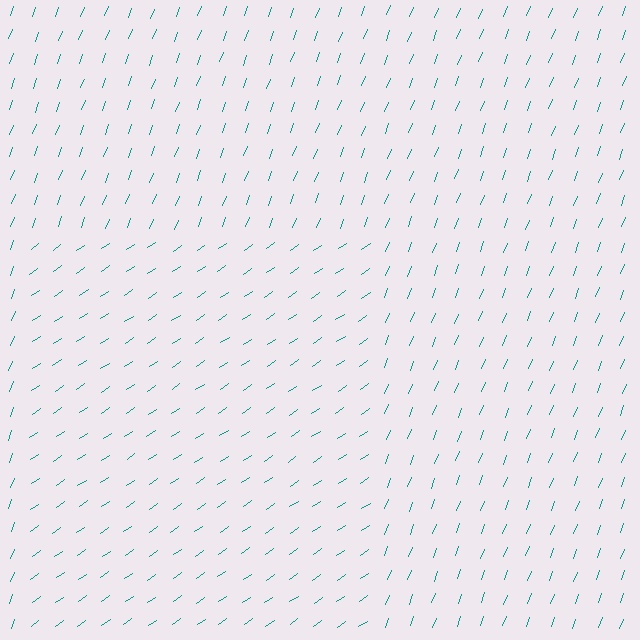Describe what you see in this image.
The image is filled with small teal line segments. A rectangle region in the image has lines oriented differently from the surrounding lines, creating a visible texture boundary.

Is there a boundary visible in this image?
Yes, there is a texture boundary formed by a change in line orientation.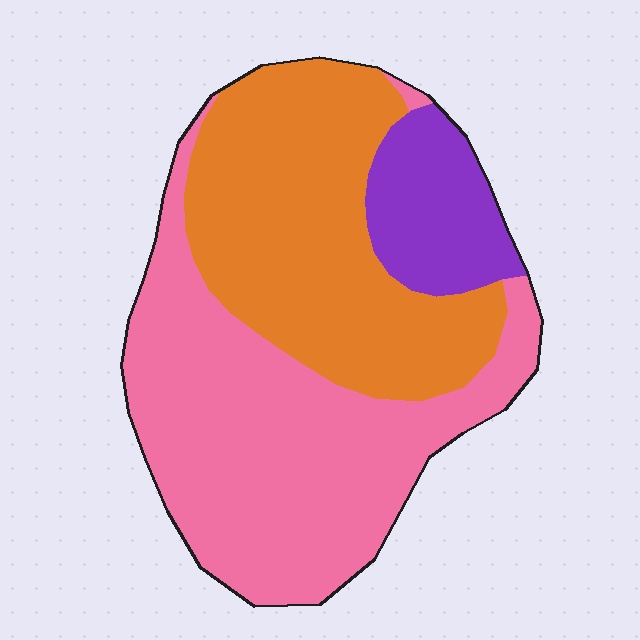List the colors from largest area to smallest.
From largest to smallest: pink, orange, purple.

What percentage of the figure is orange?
Orange takes up about two fifths (2/5) of the figure.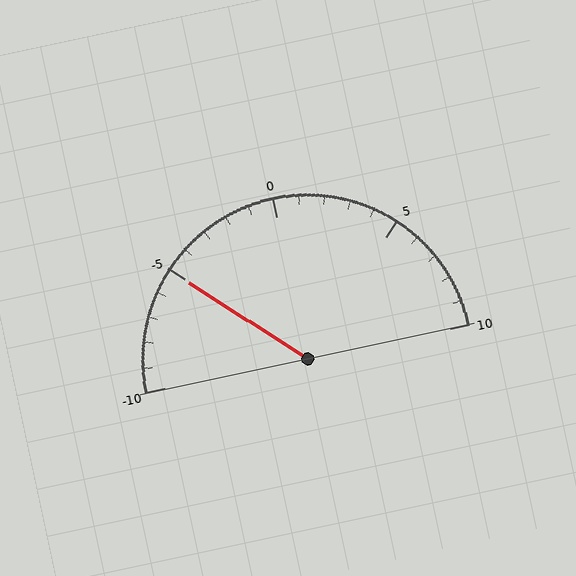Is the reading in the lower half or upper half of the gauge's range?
The reading is in the lower half of the range (-10 to 10).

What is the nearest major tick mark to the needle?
The nearest major tick mark is -5.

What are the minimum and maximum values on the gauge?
The gauge ranges from -10 to 10.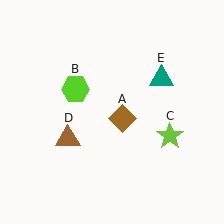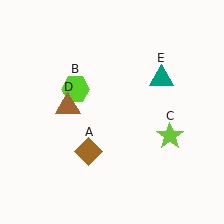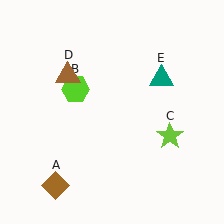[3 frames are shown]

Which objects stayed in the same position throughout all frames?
Lime hexagon (object B) and lime star (object C) and teal triangle (object E) remained stationary.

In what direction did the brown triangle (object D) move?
The brown triangle (object D) moved up.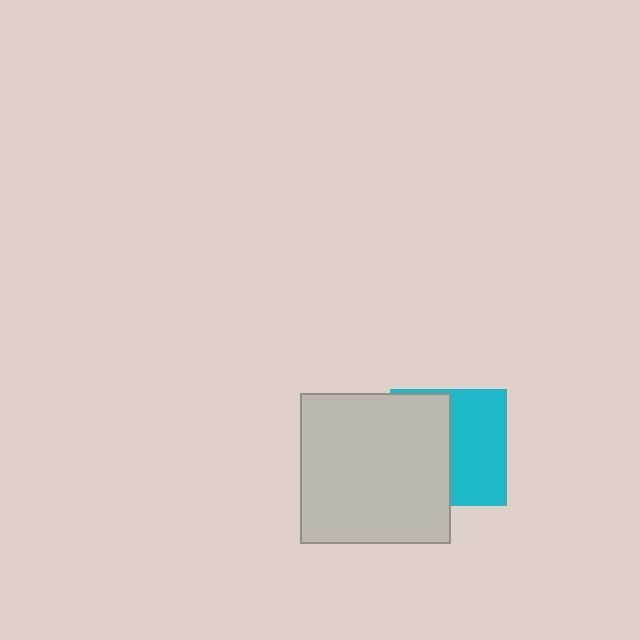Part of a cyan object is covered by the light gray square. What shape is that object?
It is a square.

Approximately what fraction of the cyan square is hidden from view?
Roughly 51% of the cyan square is hidden behind the light gray square.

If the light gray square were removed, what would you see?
You would see the complete cyan square.